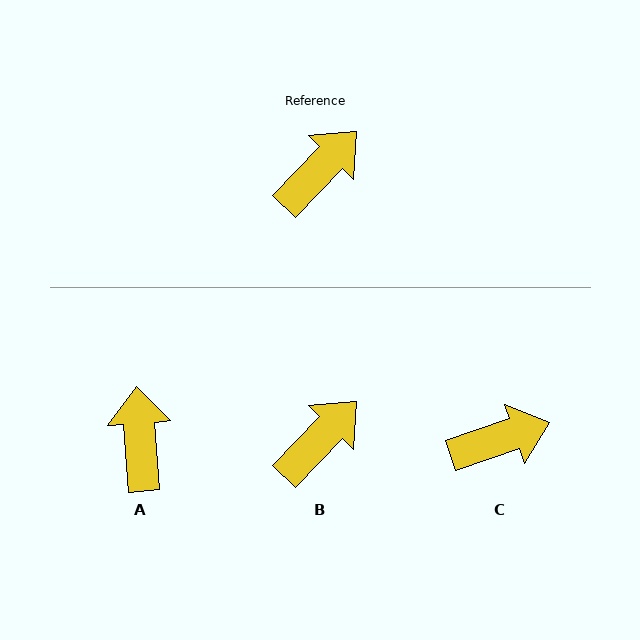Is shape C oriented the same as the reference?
No, it is off by about 28 degrees.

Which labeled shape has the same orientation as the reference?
B.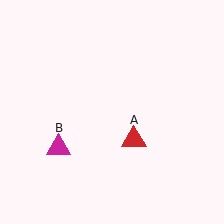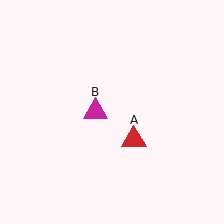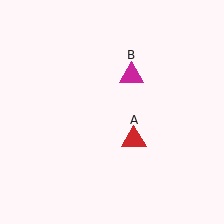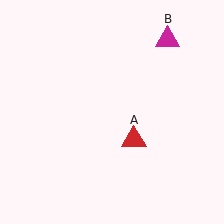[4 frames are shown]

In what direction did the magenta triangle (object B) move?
The magenta triangle (object B) moved up and to the right.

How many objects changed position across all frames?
1 object changed position: magenta triangle (object B).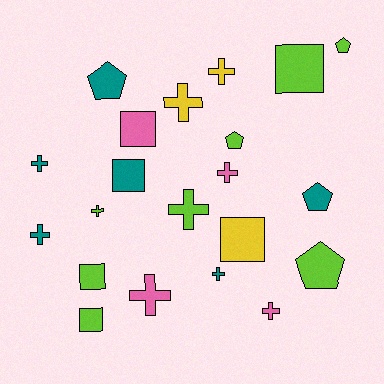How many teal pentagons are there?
There are 2 teal pentagons.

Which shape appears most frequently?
Cross, with 10 objects.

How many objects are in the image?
There are 21 objects.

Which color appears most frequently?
Lime, with 8 objects.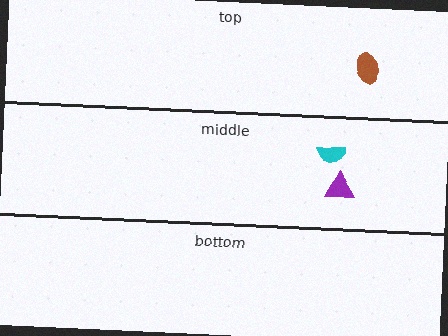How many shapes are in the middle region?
2.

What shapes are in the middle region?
The purple triangle, the cyan semicircle.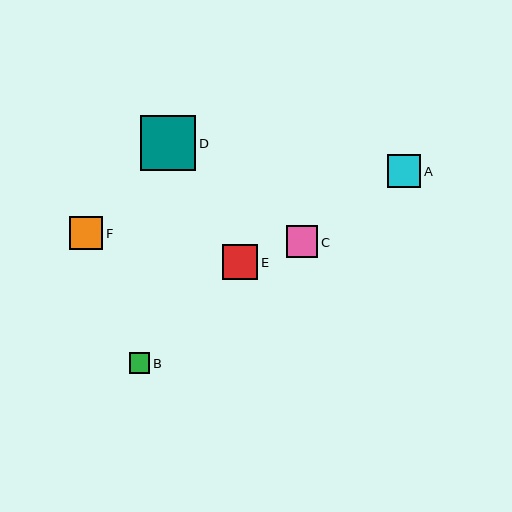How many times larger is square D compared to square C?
Square D is approximately 1.8 times the size of square C.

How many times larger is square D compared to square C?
Square D is approximately 1.8 times the size of square C.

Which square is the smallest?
Square B is the smallest with a size of approximately 21 pixels.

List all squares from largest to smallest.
From largest to smallest: D, E, A, F, C, B.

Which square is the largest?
Square D is the largest with a size of approximately 55 pixels.